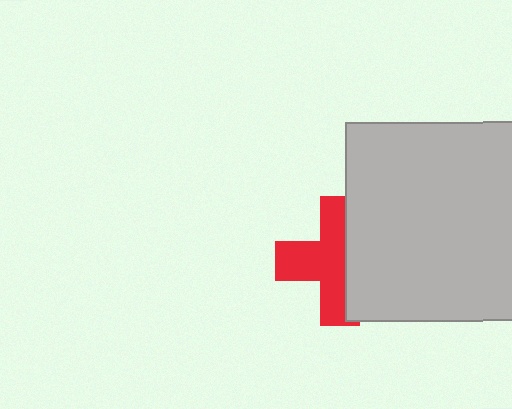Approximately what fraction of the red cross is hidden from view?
Roughly 41% of the red cross is hidden behind the light gray square.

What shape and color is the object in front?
The object in front is a light gray square.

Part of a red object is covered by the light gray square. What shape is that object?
It is a cross.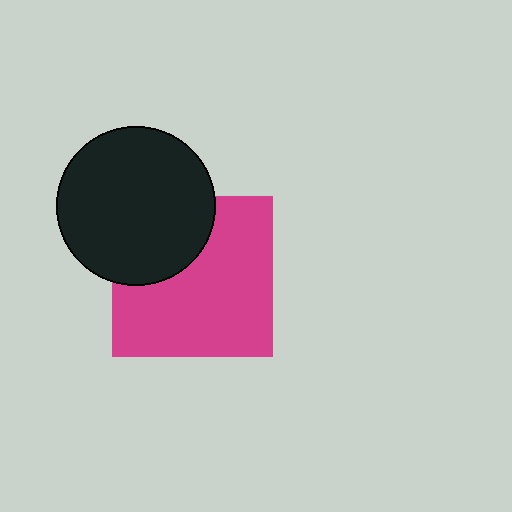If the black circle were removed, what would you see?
You would see the complete magenta square.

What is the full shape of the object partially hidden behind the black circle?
The partially hidden object is a magenta square.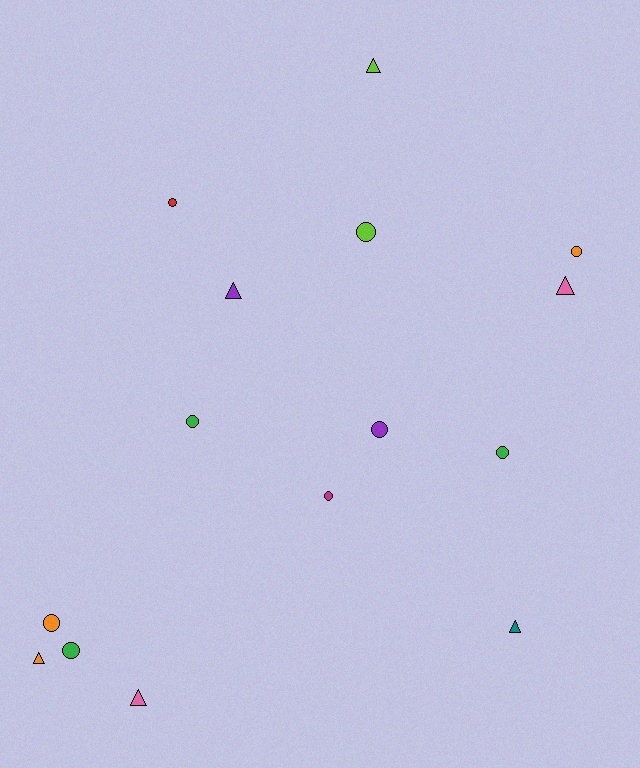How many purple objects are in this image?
There are 2 purple objects.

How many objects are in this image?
There are 15 objects.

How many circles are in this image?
There are 9 circles.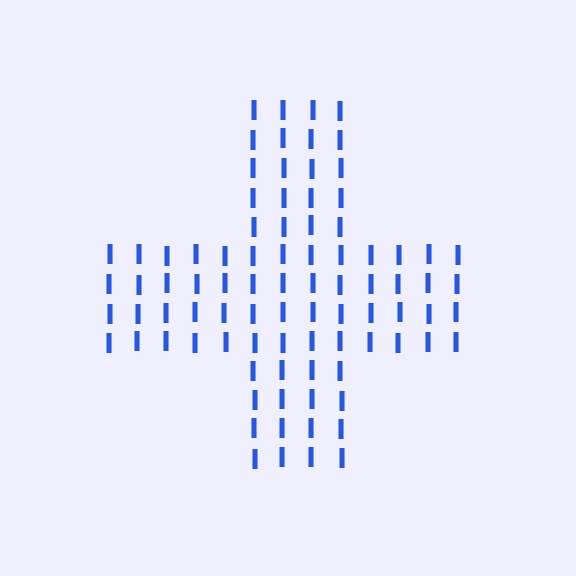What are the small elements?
The small elements are letter I's.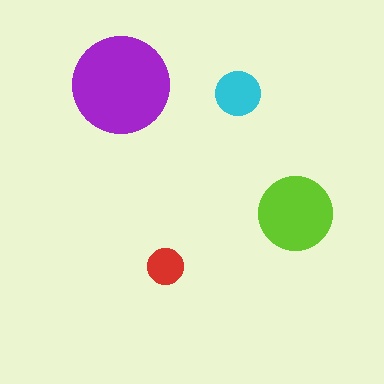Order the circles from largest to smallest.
the purple one, the lime one, the cyan one, the red one.